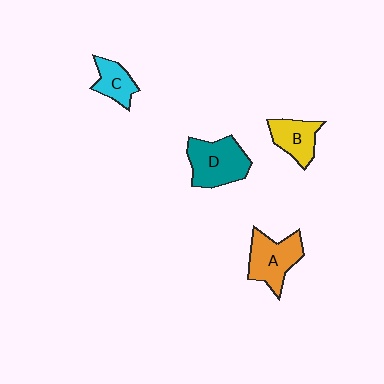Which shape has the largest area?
Shape D (teal).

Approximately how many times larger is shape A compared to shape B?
Approximately 1.4 times.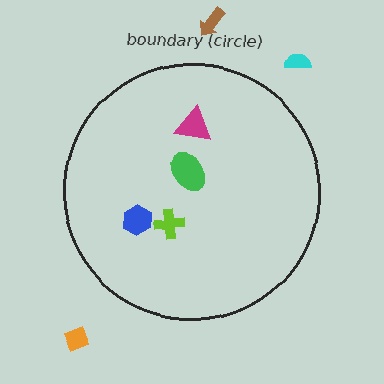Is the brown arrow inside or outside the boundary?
Outside.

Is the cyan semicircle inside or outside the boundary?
Outside.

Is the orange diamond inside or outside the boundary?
Outside.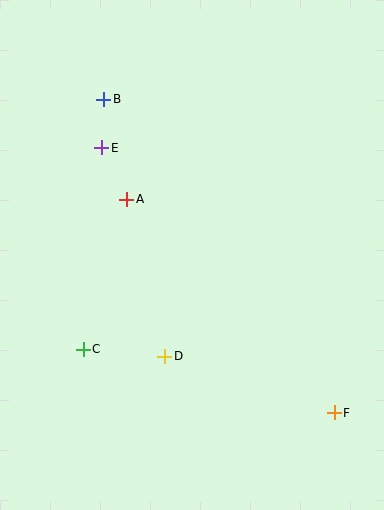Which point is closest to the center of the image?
Point A at (127, 199) is closest to the center.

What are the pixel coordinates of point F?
Point F is at (334, 413).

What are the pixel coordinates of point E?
Point E is at (102, 148).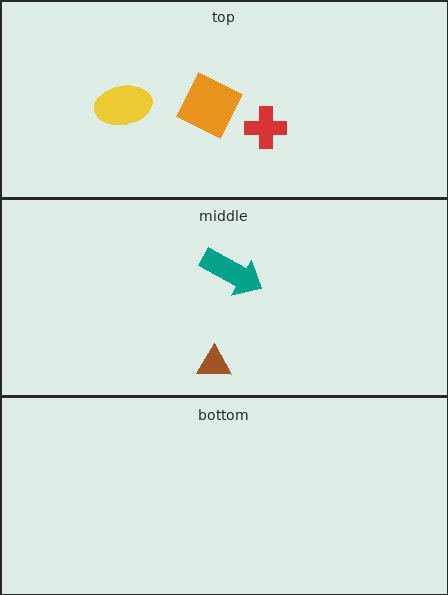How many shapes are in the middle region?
2.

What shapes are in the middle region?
The teal arrow, the brown triangle.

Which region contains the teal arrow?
The middle region.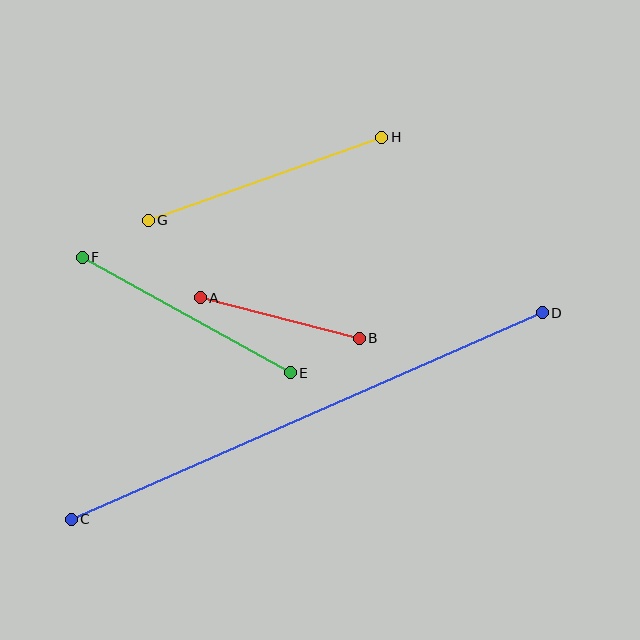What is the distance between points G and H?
The distance is approximately 247 pixels.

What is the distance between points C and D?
The distance is approximately 514 pixels.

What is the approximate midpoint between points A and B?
The midpoint is at approximately (280, 318) pixels.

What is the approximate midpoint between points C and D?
The midpoint is at approximately (307, 416) pixels.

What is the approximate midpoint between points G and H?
The midpoint is at approximately (265, 179) pixels.